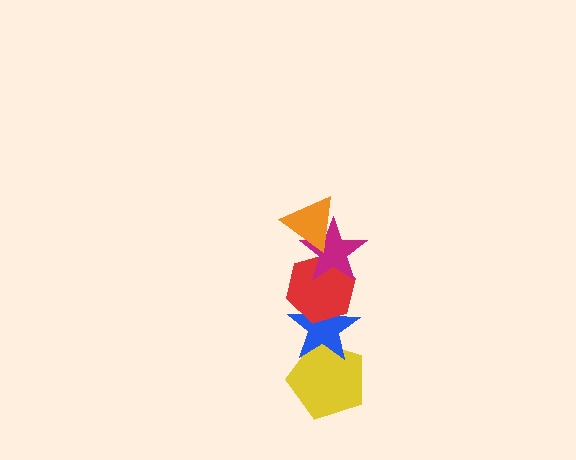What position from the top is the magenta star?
The magenta star is 2nd from the top.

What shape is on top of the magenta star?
The orange triangle is on top of the magenta star.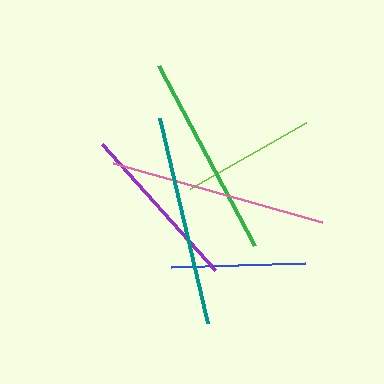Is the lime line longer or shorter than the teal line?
The teal line is longer than the lime line.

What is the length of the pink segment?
The pink segment is approximately 217 pixels long.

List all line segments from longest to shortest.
From longest to shortest: pink, teal, green, purple, blue, lime.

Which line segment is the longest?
The pink line is the longest at approximately 217 pixels.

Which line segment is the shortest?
The lime line is the shortest at approximately 133 pixels.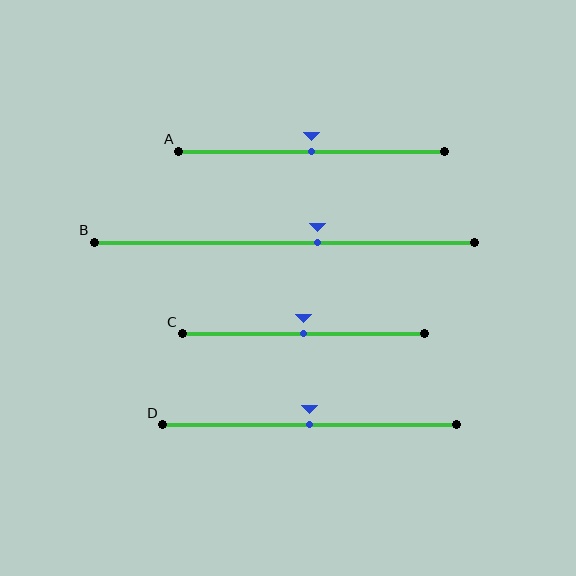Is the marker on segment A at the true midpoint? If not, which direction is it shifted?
Yes, the marker on segment A is at the true midpoint.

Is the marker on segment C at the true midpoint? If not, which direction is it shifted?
Yes, the marker on segment C is at the true midpoint.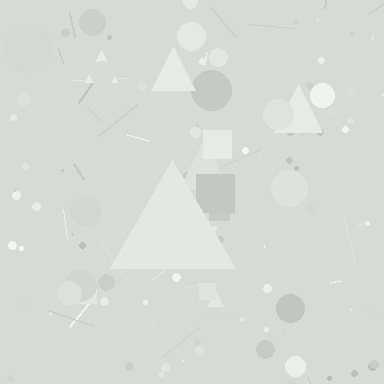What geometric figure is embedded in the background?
A triangle is embedded in the background.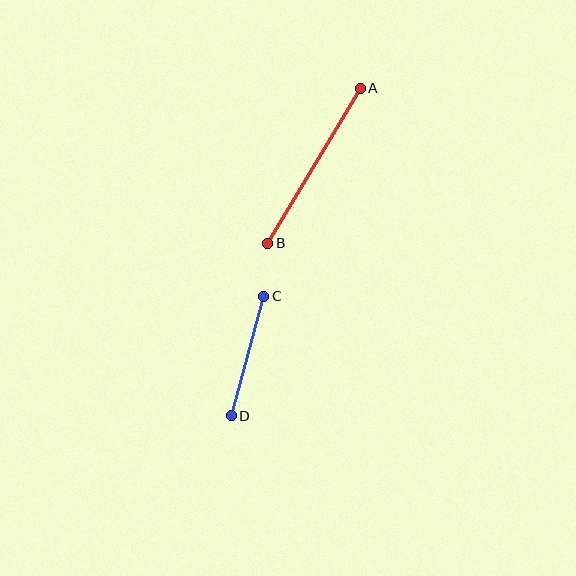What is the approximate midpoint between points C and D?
The midpoint is at approximately (247, 356) pixels.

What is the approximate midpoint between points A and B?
The midpoint is at approximately (314, 166) pixels.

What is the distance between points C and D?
The distance is approximately 124 pixels.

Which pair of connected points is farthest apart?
Points A and B are farthest apart.